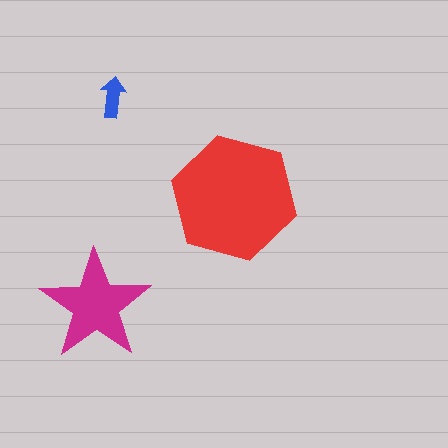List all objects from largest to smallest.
The red hexagon, the magenta star, the blue arrow.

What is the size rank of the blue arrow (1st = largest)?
3rd.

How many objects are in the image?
There are 3 objects in the image.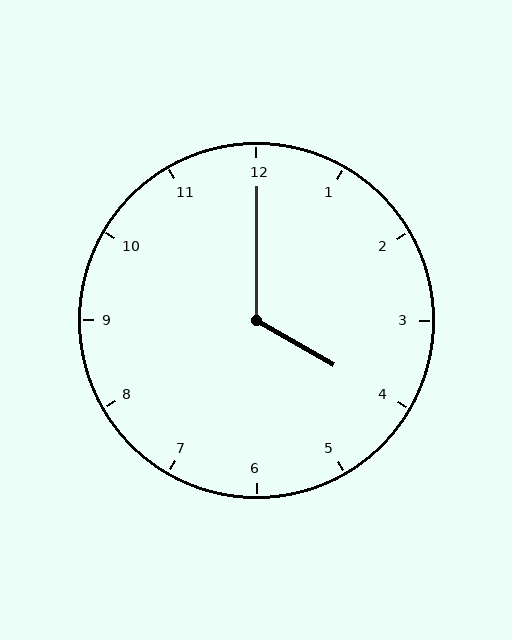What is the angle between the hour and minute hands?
Approximately 120 degrees.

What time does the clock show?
4:00.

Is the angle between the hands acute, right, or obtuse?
It is obtuse.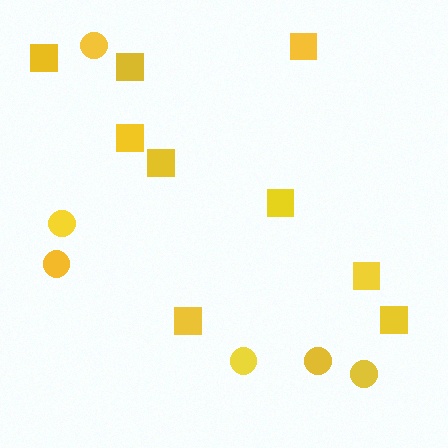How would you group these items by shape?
There are 2 groups: one group of squares (9) and one group of circles (6).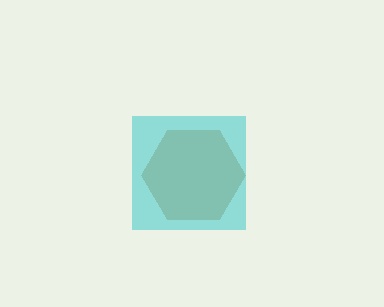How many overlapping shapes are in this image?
There are 2 overlapping shapes in the image.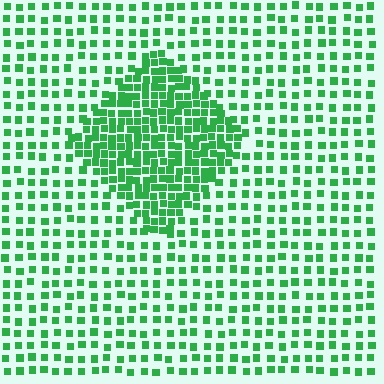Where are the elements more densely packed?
The elements are more densely packed inside the diamond boundary.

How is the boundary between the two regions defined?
The boundary is defined by a change in element density (approximately 2.3x ratio). All elements are the same color, size, and shape.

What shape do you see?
I see a diamond.